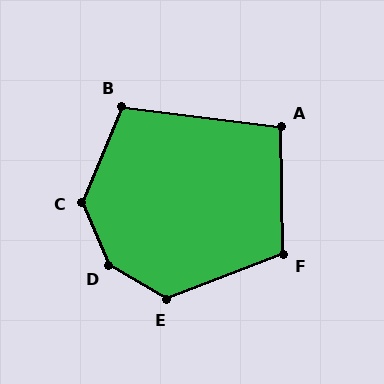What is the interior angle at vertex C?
Approximately 134 degrees (obtuse).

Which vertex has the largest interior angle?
D, at approximately 144 degrees.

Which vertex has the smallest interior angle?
A, at approximately 98 degrees.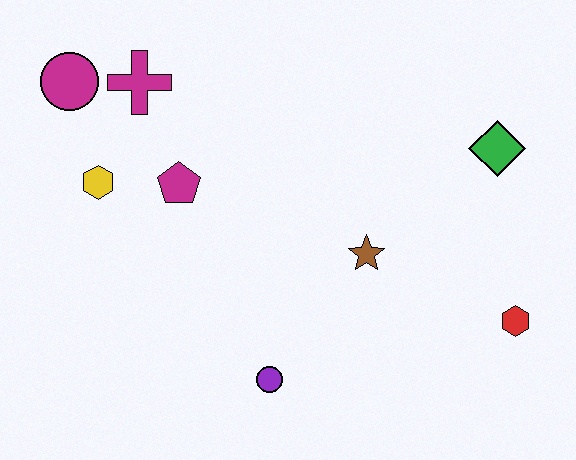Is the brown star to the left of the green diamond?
Yes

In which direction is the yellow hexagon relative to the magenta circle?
The yellow hexagon is below the magenta circle.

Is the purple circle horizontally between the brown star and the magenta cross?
Yes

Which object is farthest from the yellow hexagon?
The red hexagon is farthest from the yellow hexagon.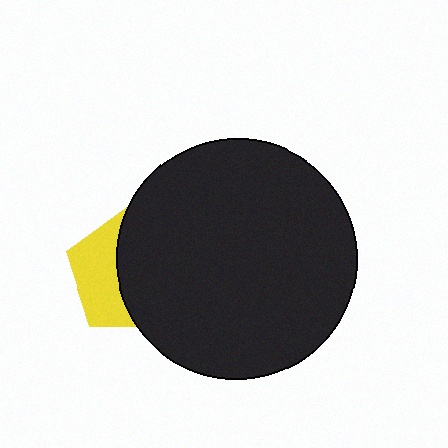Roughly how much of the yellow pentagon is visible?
A small part of it is visible (roughly 41%).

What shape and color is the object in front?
The object in front is a black circle.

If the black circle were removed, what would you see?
You would see the complete yellow pentagon.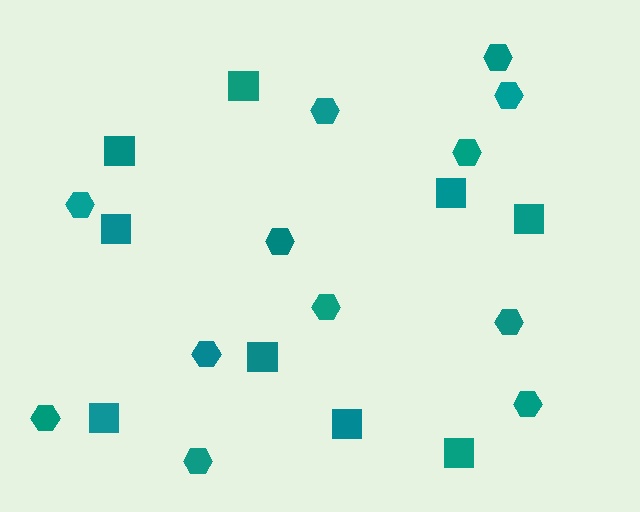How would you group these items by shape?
There are 2 groups: one group of hexagons (12) and one group of squares (9).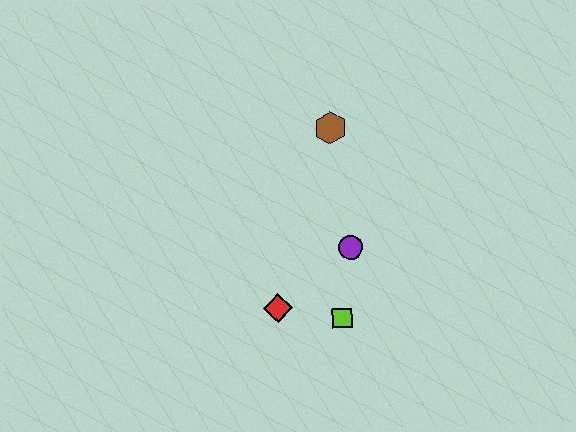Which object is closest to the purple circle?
The lime square is closest to the purple circle.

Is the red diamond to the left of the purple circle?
Yes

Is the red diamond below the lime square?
No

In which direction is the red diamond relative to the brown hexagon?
The red diamond is below the brown hexagon.